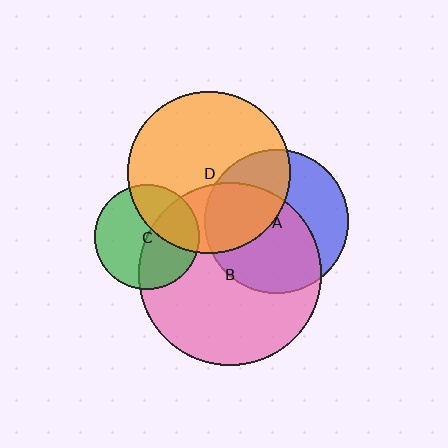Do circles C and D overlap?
Yes.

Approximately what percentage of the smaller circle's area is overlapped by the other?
Approximately 35%.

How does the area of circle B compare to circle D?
Approximately 1.3 times.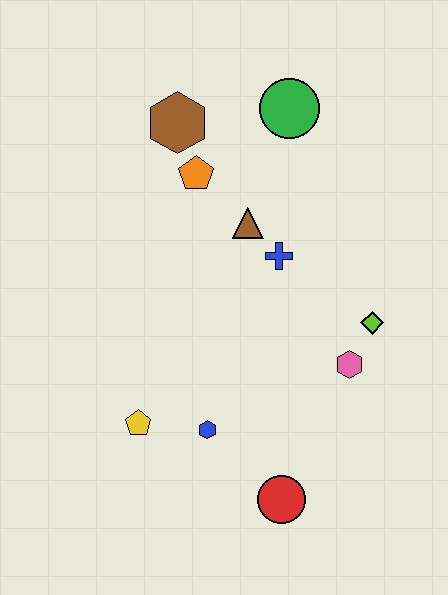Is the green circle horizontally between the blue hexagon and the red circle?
No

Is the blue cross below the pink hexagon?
No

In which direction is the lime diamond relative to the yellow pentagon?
The lime diamond is to the right of the yellow pentagon.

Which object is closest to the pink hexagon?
The lime diamond is closest to the pink hexagon.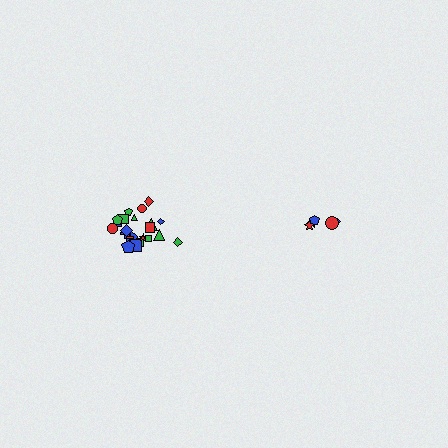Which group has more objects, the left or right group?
The left group.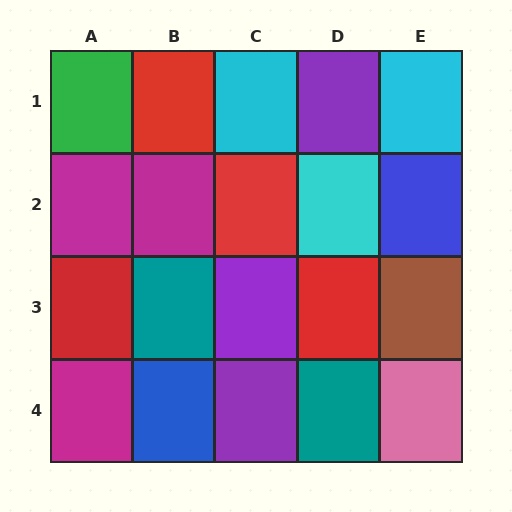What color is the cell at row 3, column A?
Red.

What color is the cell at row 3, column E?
Brown.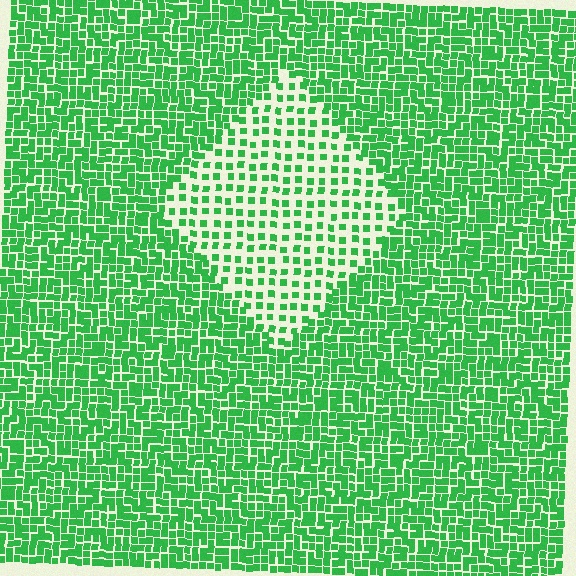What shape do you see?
I see a diamond.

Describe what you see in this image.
The image contains small green elements arranged at two different densities. A diamond-shaped region is visible where the elements are less densely packed than the surrounding area.